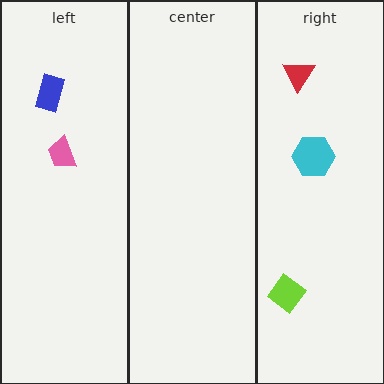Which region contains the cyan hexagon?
The right region.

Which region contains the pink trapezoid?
The left region.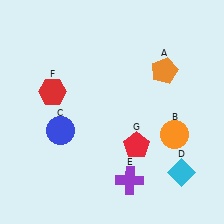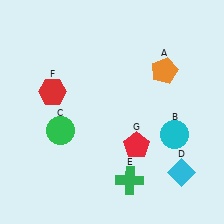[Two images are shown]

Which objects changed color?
B changed from orange to cyan. C changed from blue to green. E changed from purple to green.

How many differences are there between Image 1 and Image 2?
There are 3 differences between the two images.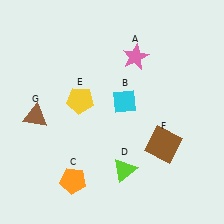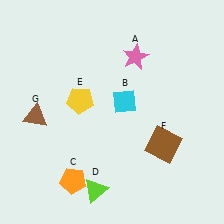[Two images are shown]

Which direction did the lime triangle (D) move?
The lime triangle (D) moved left.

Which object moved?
The lime triangle (D) moved left.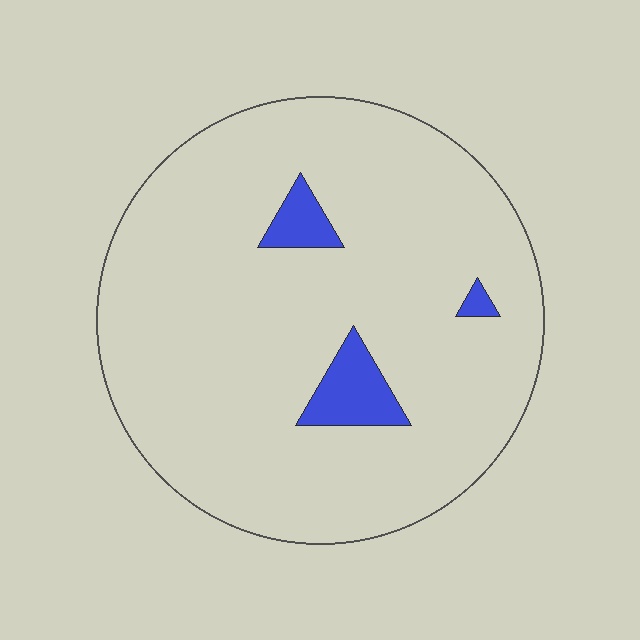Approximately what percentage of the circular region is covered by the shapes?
Approximately 5%.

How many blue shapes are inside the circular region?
3.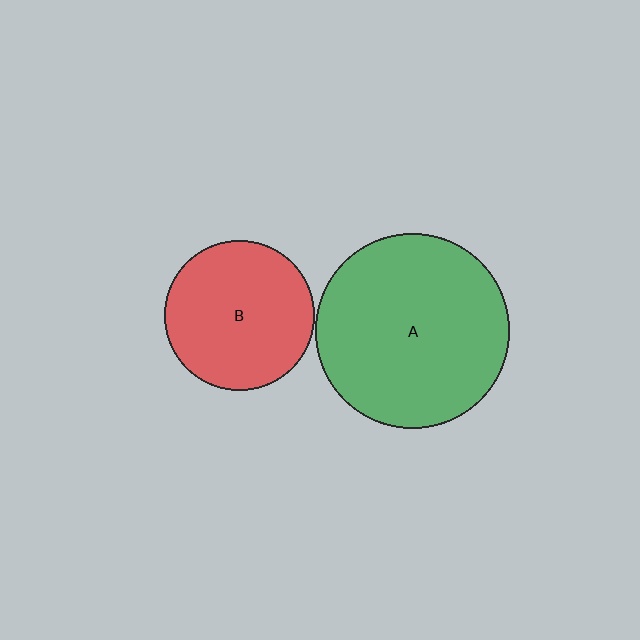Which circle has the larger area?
Circle A (green).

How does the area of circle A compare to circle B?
Approximately 1.7 times.